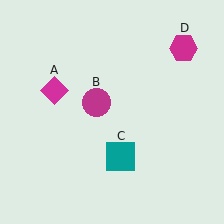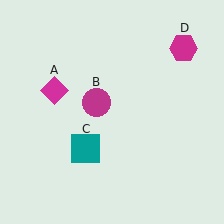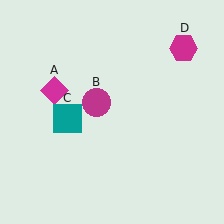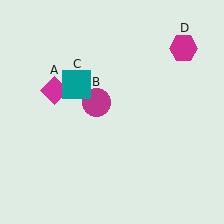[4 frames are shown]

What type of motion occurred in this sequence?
The teal square (object C) rotated clockwise around the center of the scene.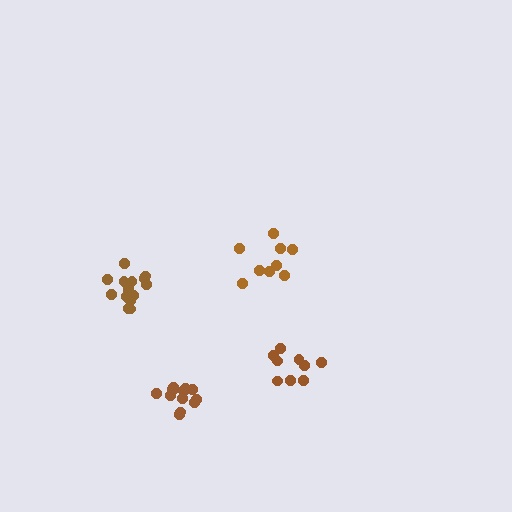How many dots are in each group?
Group 1: 14 dots, Group 2: 9 dots, Group 3: 9 dots, Group 4: 14 dots (46 total).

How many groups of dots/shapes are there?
There are 4 groups.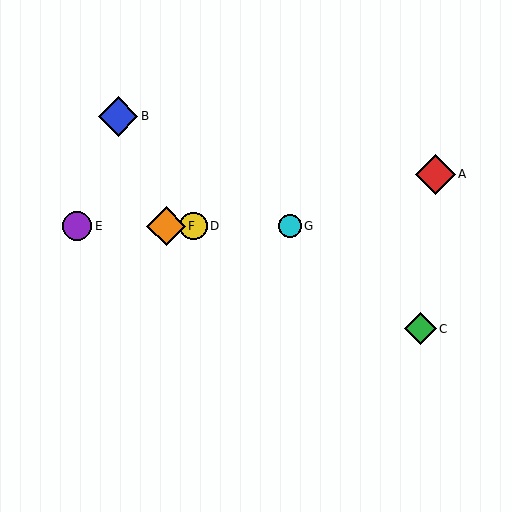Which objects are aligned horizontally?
Objects D, E, F, G are aligned horizontally.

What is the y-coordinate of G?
Object G is at y≈226.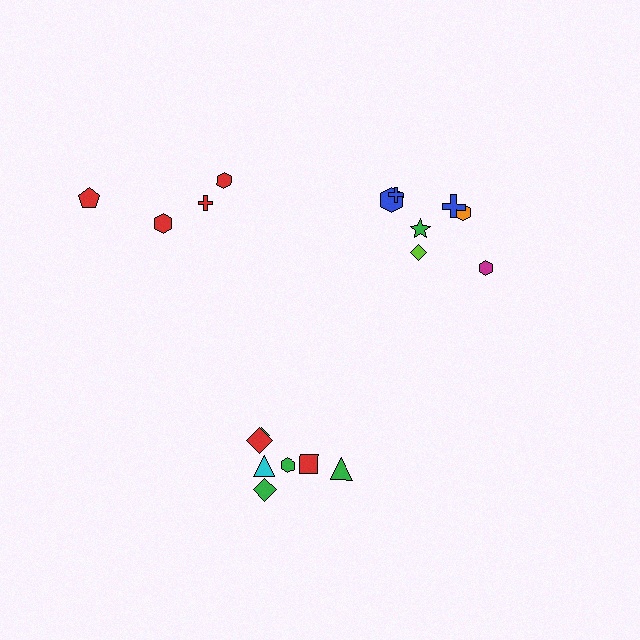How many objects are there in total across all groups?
There are 18 objects.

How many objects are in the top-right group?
There are 7 objects.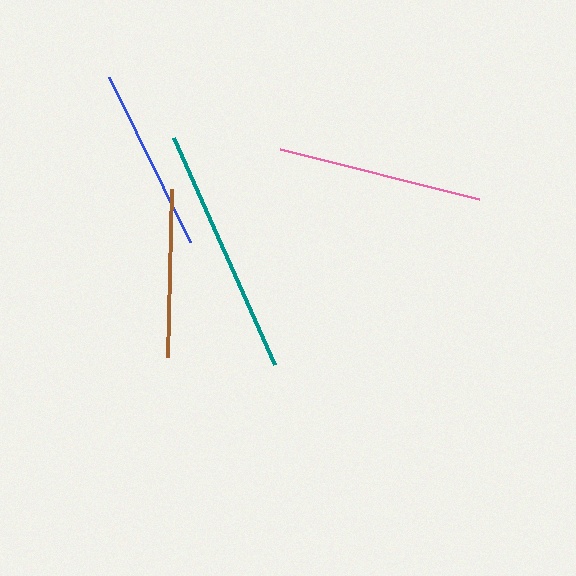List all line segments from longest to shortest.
From longest to shortest: teal, pink, blue, brown.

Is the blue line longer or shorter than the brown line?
The blue line is longer than the brown line.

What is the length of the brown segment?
The brown segment is approximately 168 pixels long.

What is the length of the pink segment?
The pink segment is approximately 204 pixels long.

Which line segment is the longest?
The teal line is the longest at approximately 249 pixels.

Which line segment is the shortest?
The brown line is the shortest at approximately 168 pixels.